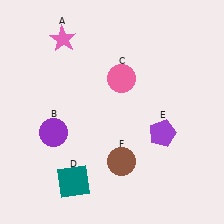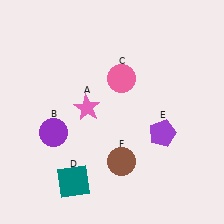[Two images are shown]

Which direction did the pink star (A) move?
The pink star (A) moved down.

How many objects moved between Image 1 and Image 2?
1 object moved between the two images.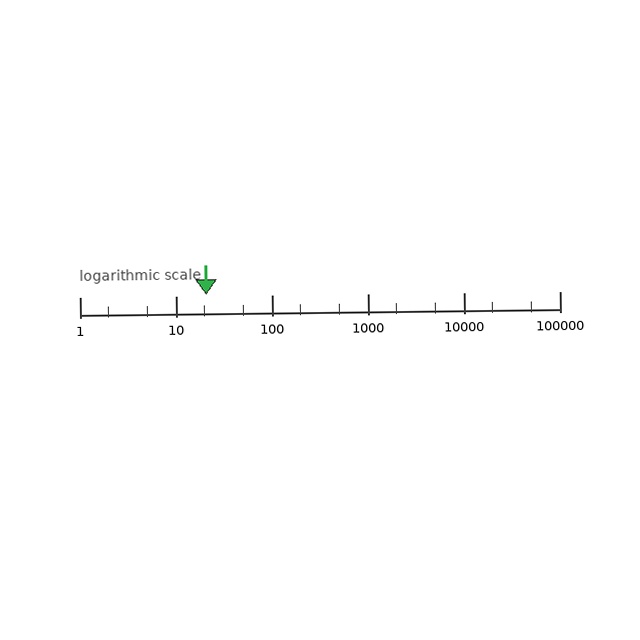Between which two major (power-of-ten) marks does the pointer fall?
The pointer is between 10 and 100.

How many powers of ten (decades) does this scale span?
The scale spans 5 decades, from 1 to 100000.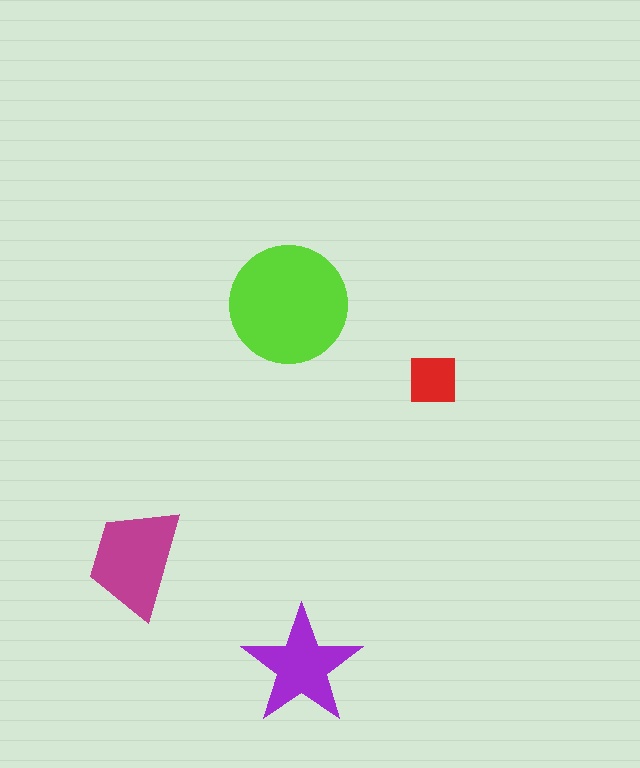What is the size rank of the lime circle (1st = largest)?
1st.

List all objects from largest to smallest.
The lime circle, the magenta trapezoid, the purple star, the red square.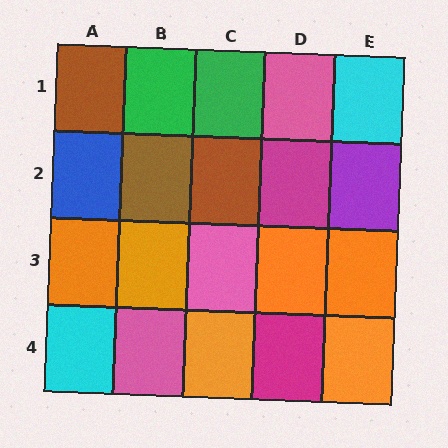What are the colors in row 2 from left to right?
Blue, brown, brown, magenta, purple.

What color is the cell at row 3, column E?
Orange.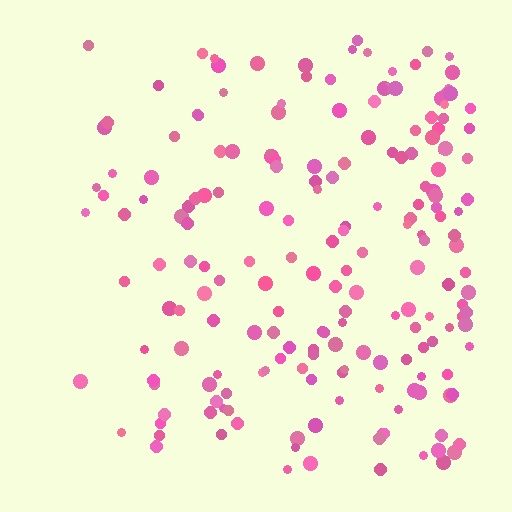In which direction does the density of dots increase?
From left to right, with the right side densest.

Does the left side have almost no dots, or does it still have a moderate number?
Still a moderate number, just noticeably fewer than the right.